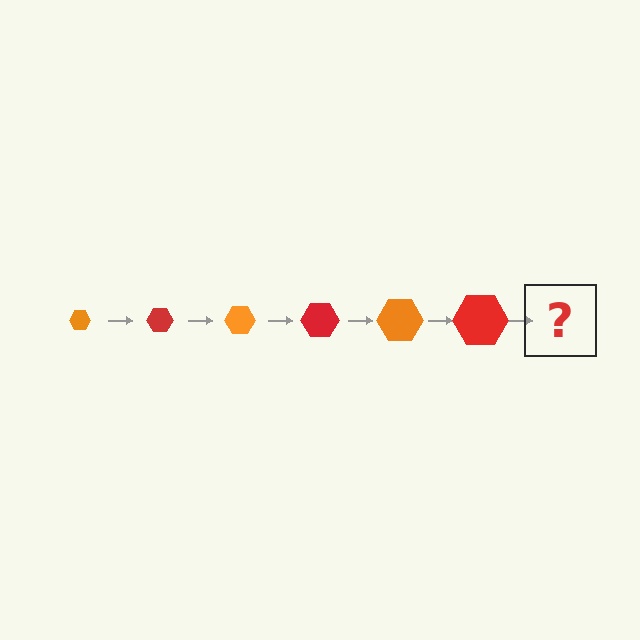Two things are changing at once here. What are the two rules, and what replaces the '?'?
The two rules are that the hexagon grows larger each step and the color cycles through orange and red. The '?' should be an orange hexagon, larger than the previous one.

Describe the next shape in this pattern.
It should be an orange hexagon, larger than the previous one.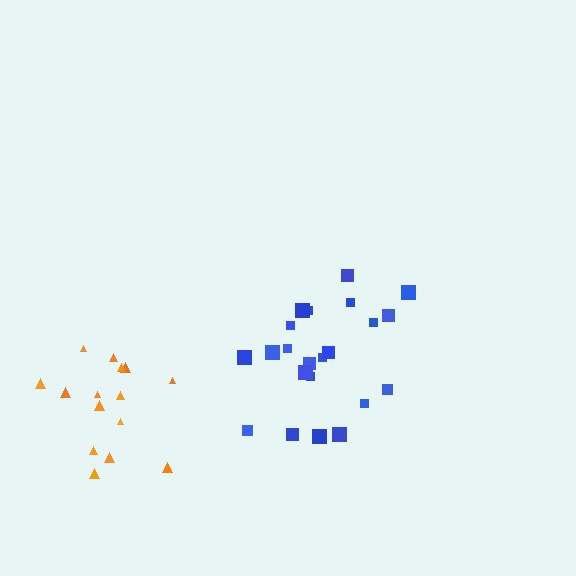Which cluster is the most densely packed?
Orange.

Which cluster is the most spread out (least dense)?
Blue.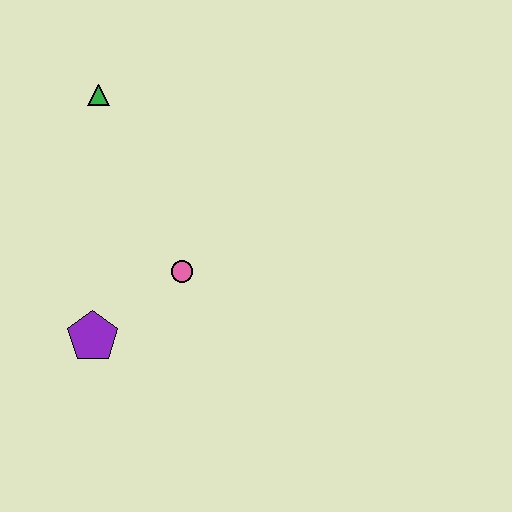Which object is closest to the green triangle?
The pink circle is closest to the green triangle.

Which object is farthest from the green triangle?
The purple pentagon is farthest from the green triangle.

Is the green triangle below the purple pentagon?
No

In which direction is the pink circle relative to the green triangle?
The pink circle is below the green triangle.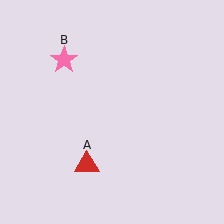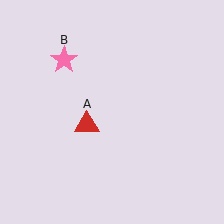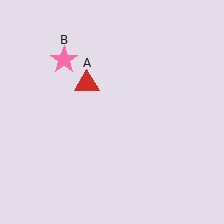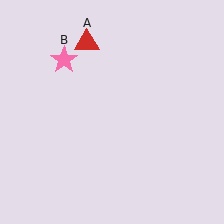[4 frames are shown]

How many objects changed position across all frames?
1 object changed position: red triangle (object A).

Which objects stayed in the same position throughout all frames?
Pink star (object B) remained stationary.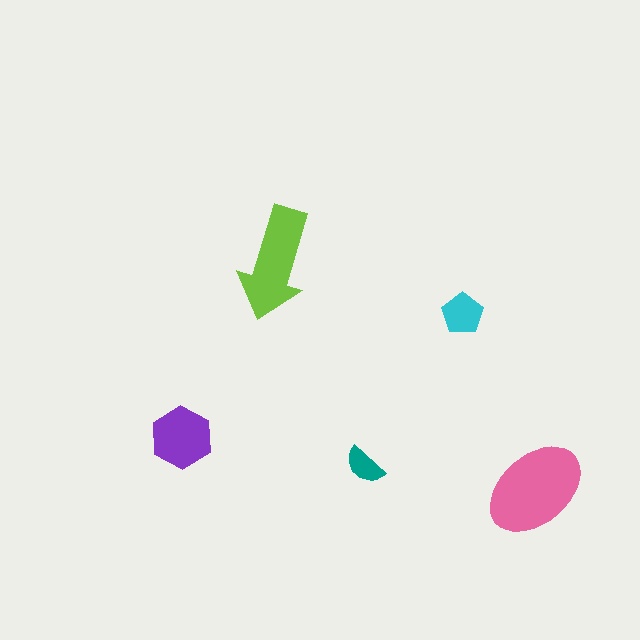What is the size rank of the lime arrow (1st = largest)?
2nd.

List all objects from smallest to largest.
The teal semicircle, the cyan pentagon, the purple hexagon, the lime arrow, the pink ellipse.